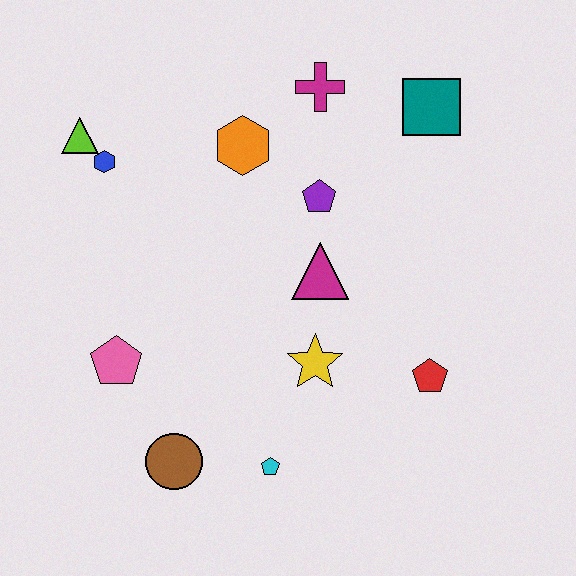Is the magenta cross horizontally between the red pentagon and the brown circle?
Yes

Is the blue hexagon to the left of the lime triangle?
No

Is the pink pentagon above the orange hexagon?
No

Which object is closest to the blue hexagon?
The lime triangle is closest to the blue hexagon.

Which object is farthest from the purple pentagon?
The brown circle is farthest from the purple pentagon.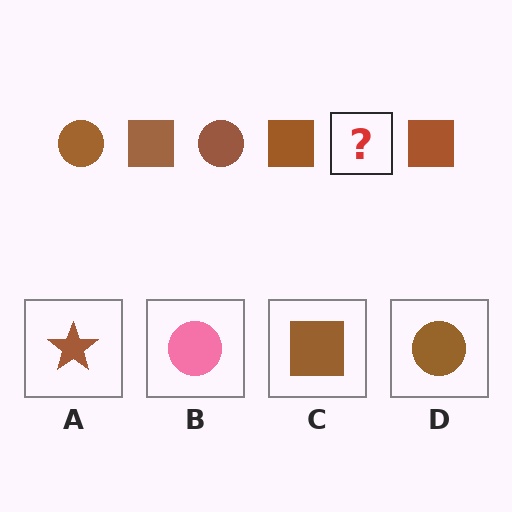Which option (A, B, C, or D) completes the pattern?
D.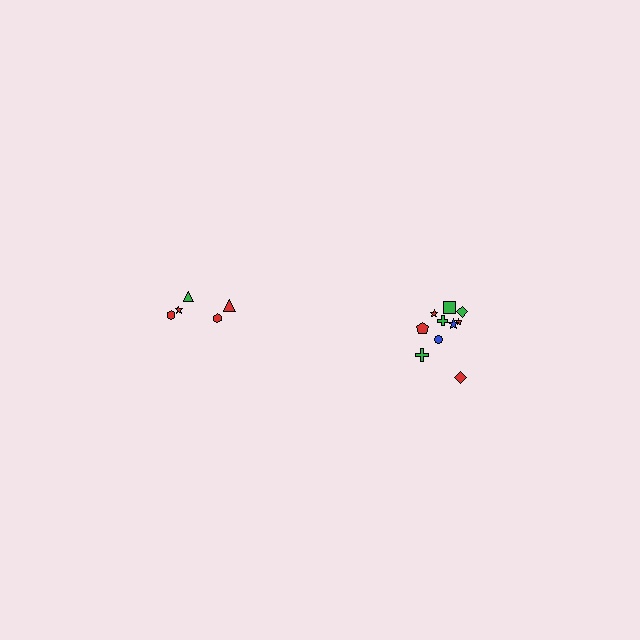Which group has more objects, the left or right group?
The right group.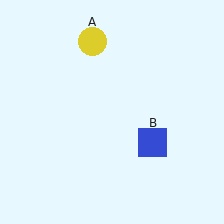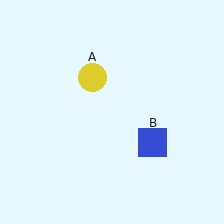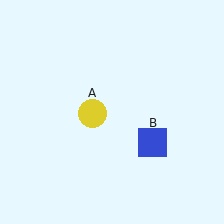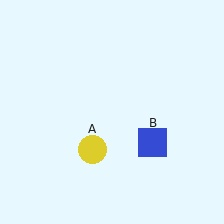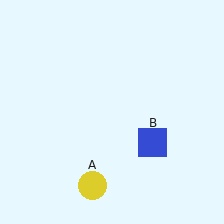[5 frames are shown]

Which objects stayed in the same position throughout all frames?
Blue square (object B) remained stationary.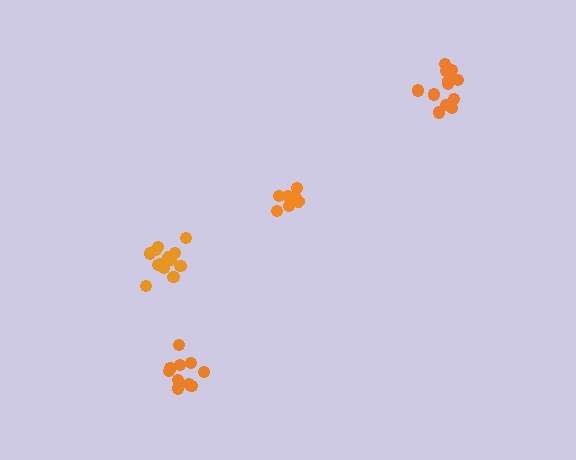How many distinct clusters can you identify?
There are 4 distinct clusters.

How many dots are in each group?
Group 1: 10 dots, Group 2: 13 dots, Group 3: 7 dots, Group 4: 12 dots (42 total).